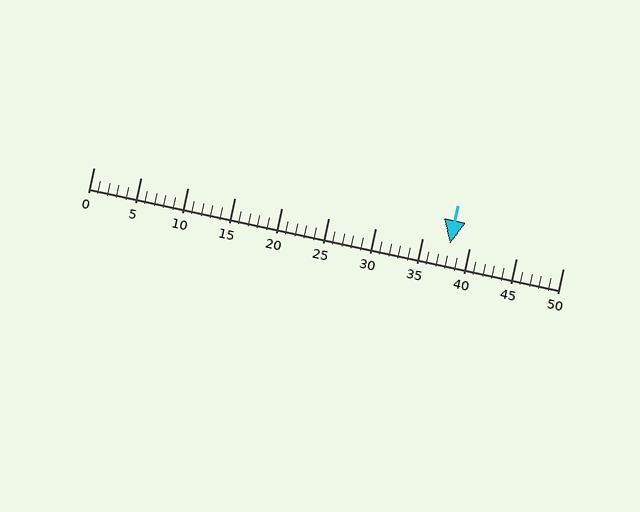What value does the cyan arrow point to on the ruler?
The cyan arrow points to approximately 38.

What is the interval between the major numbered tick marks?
The major tick marks are spaced 5 units apart.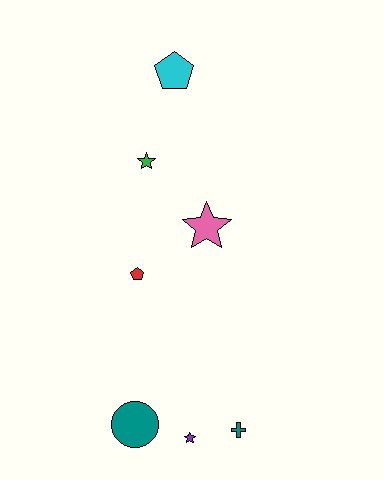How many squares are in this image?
There are no squares.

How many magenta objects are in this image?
There are no magenta objects.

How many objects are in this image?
There are 7 objects.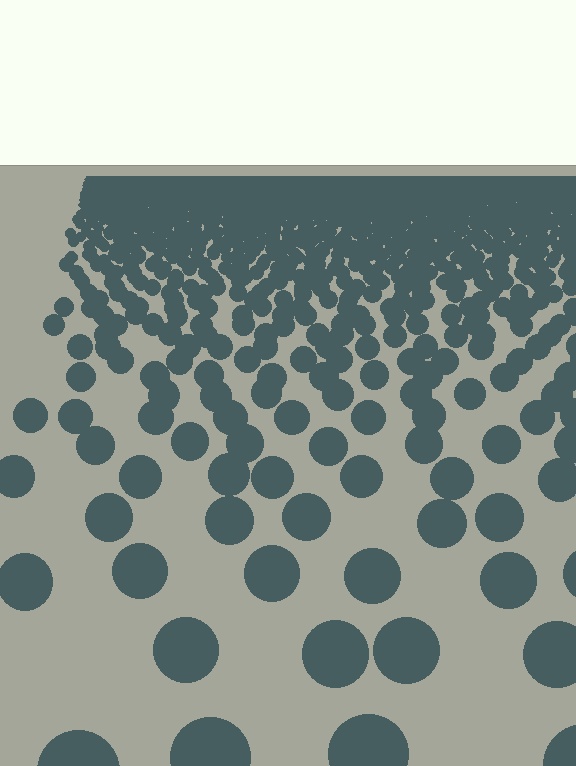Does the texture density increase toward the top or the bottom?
Density increases toward the top.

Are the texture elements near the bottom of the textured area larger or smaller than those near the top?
Larger. Near the bottom, elements are closer to the viewer and appear at a bigger on-screen size.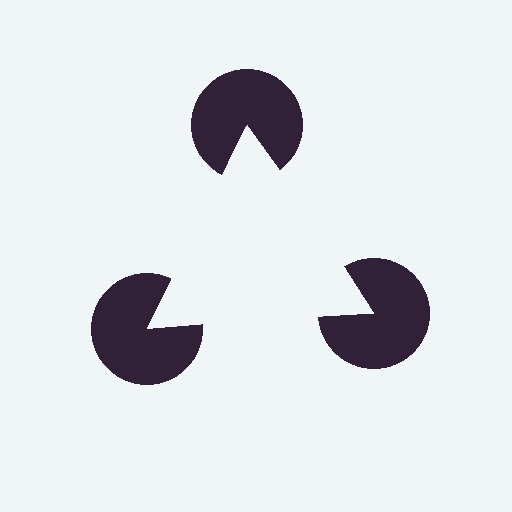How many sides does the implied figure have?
3 sides.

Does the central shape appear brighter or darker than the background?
It typically appears slightly brighter than the background, even though no actual brightness change is drawn.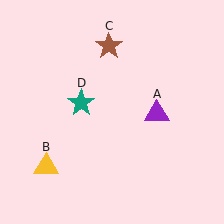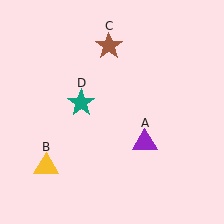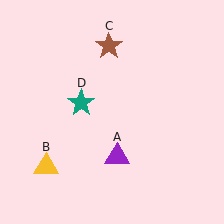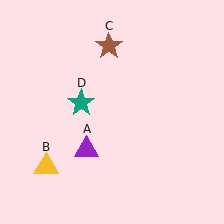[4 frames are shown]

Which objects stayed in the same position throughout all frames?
Yellow triangle (object B) and brown star (object C) and teal star (object D) remained stationary.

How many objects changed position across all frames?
1 object changed position: purple triangle (object A).